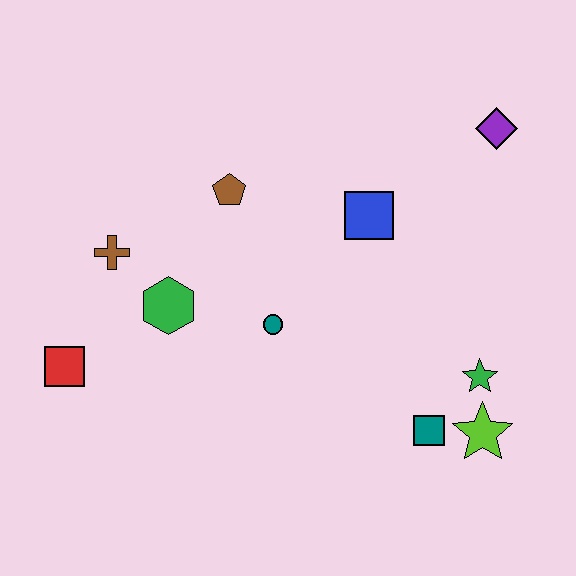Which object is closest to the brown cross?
The green hexagon is closest to the brown cross.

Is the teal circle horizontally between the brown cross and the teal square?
Yes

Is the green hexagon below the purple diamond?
Yes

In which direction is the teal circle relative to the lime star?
The teal circle is to the left of the lime star.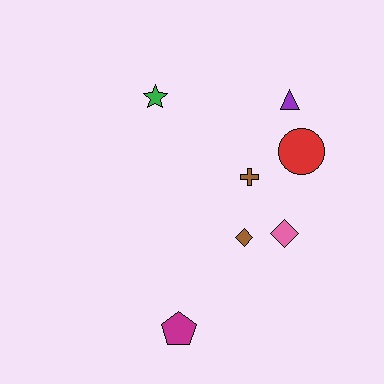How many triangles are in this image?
There is 1 triangle.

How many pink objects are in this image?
There is 1 pink object.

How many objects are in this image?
There are 7 objects.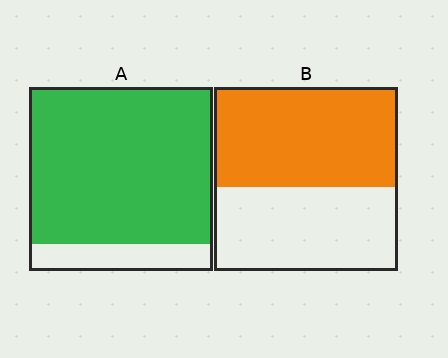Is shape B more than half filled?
Yes.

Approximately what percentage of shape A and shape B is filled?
A is approximately 85% and B is approximately 55%.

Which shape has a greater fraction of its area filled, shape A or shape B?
Shape A.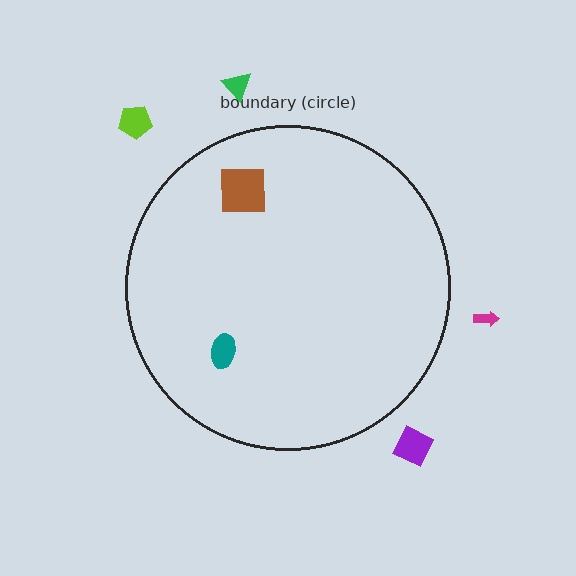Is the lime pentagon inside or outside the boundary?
Outside.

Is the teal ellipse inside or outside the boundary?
Inside.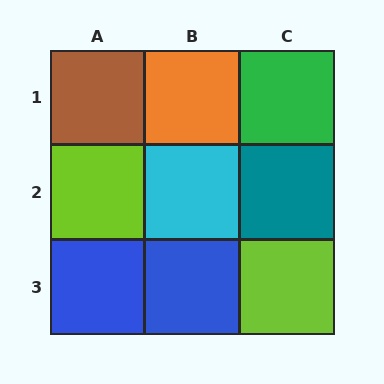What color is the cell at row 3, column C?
Lime.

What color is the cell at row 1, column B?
Orange.